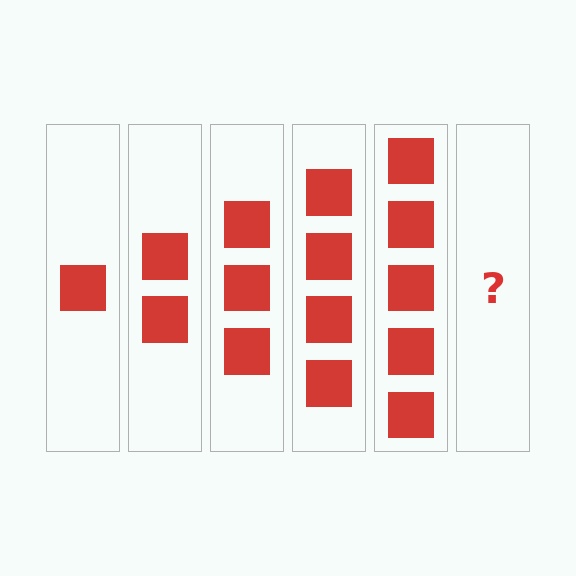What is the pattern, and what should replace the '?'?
The pattern is that each step adds one more square. The '?' should be 6 squares.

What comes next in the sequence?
The next element should be 6 squares.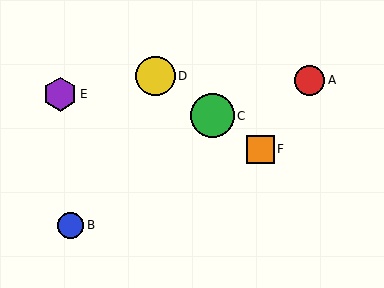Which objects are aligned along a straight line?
Objects C, D, F are aligned along a straight line.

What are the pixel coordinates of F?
Object F is at (260, 149).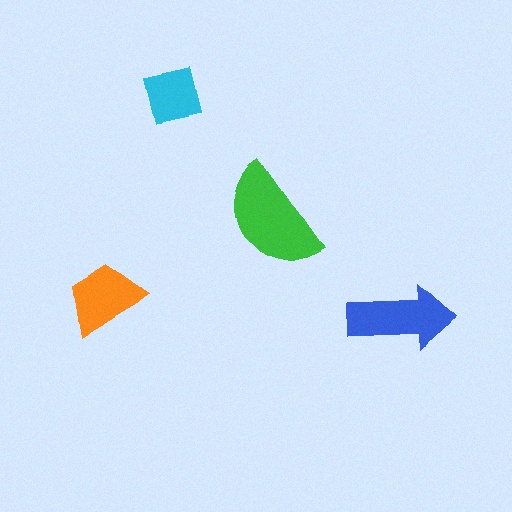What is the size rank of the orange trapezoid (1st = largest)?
3rd.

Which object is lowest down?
The blue arrow is bottommost.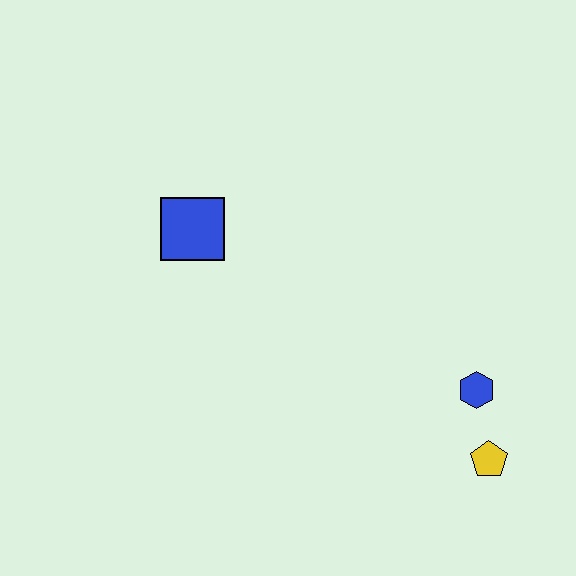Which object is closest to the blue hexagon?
The yellow pentagon is closest to the blue hexagon.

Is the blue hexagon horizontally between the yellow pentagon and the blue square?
Yes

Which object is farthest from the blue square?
The yellow pentagon is farthest from the blue square.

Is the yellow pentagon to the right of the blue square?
Yes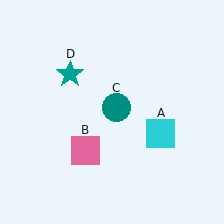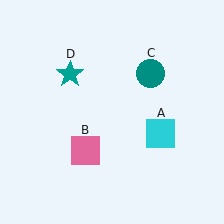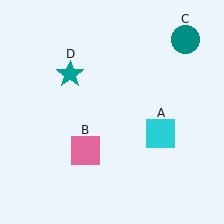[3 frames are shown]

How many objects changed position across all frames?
1 object changed position: teal circle (object C).